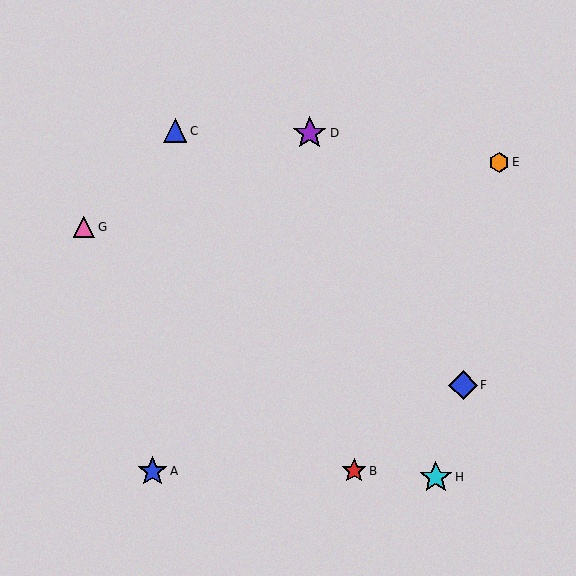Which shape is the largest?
The purple star (labeled D) is the largest.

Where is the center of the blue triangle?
The center of the blue triangle is at (175, 131).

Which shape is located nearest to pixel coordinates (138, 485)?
The blue star (labeled A) at (152, 471) is nearest to that location.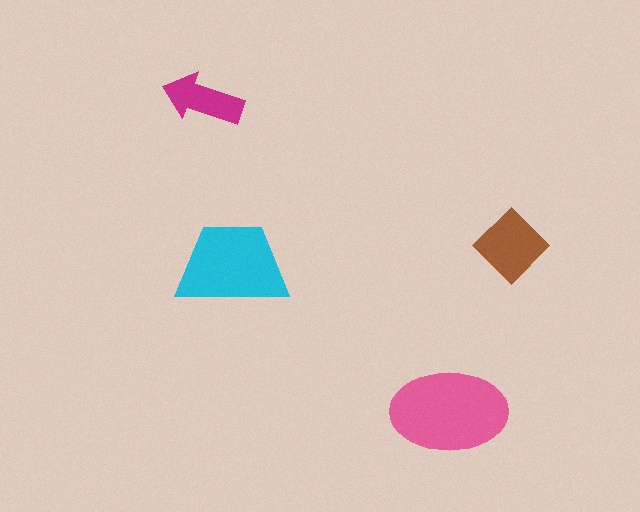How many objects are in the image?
There are 4 objects in the image.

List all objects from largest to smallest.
The pink ellipse, the cyan trapezoid, the brown diamond, the magenta arrow.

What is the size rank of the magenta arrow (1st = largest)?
4th.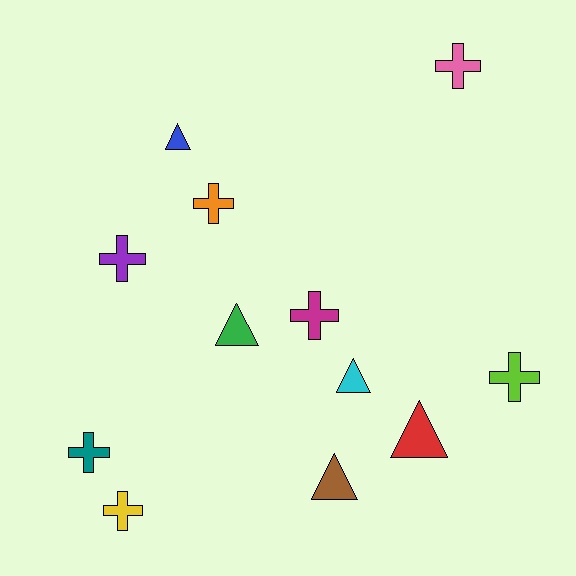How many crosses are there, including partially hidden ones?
There are 7 crosses.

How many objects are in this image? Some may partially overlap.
There are 12 objects.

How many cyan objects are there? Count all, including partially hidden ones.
There is 1 cyan object.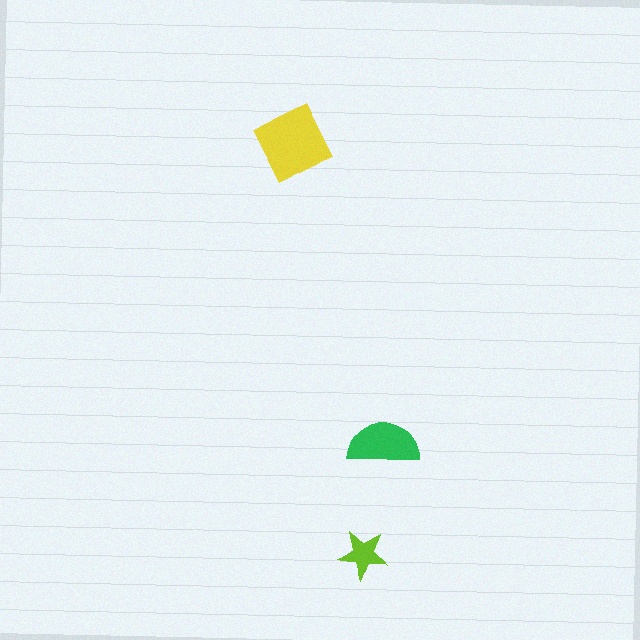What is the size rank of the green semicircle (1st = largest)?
2nd.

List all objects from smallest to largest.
The lime star, the green semicircle, the yellow diamond.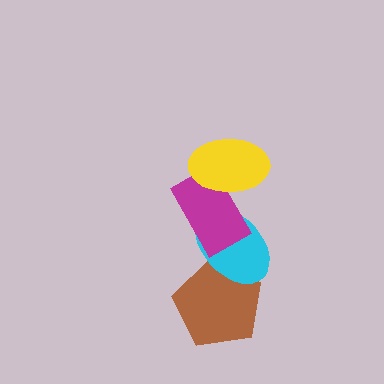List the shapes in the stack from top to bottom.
From top to bottom: the yellow ellipse, the magenta rectangle, the cyan ellipse, the brown pentagon.